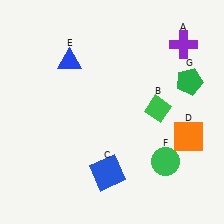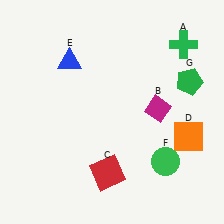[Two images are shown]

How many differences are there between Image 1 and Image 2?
There are 3 differences between the two images.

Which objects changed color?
A changed from purple to green. B changed from green to magenta. C changed from blue to red.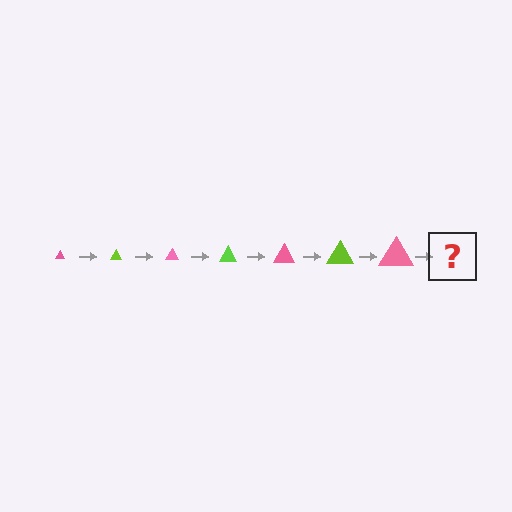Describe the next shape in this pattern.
It should be a lime triangle, larger than the previous one.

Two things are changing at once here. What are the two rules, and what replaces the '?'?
The two rules are that the triangle grows larger each step and the color cycles through pink and lime. The '?' should be a lime triangle, larger than the previous one.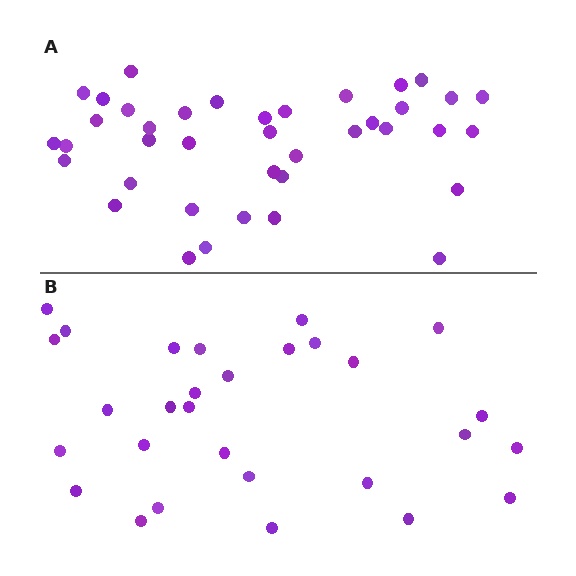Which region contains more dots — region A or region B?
Region A (the top region) has more dots.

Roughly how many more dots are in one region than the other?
Region A has roughly 10 or so more dots than region B.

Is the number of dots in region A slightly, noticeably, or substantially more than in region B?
Region A has noticeably more, but not dramatically so. The ratio is roughly 1.3 to 1.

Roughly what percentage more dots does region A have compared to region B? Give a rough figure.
About 35% more.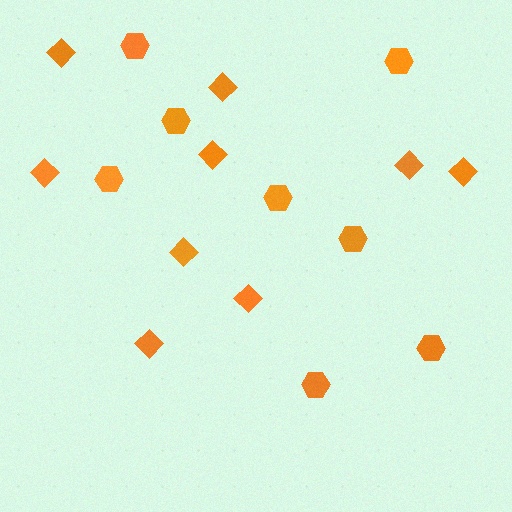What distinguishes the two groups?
There are 2 groups: one group of diamonds (9) and one group of hexagons (8).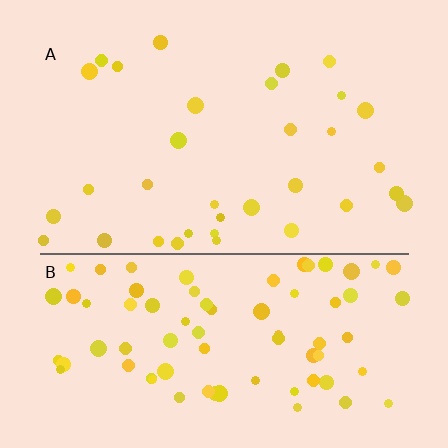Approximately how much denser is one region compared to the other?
Approximately 2.4× — region B over region A.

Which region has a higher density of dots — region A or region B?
B (the bottom).